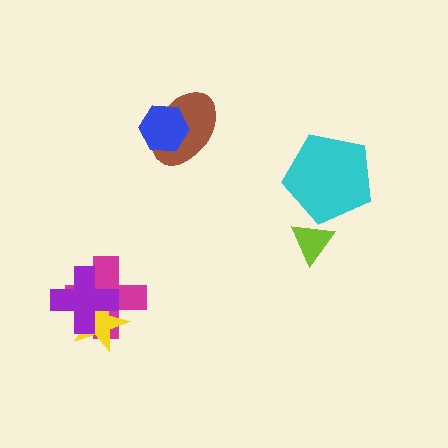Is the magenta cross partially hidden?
Yes, it is partially covered by another shape.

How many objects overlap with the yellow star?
2 objects overlap with the yellow star.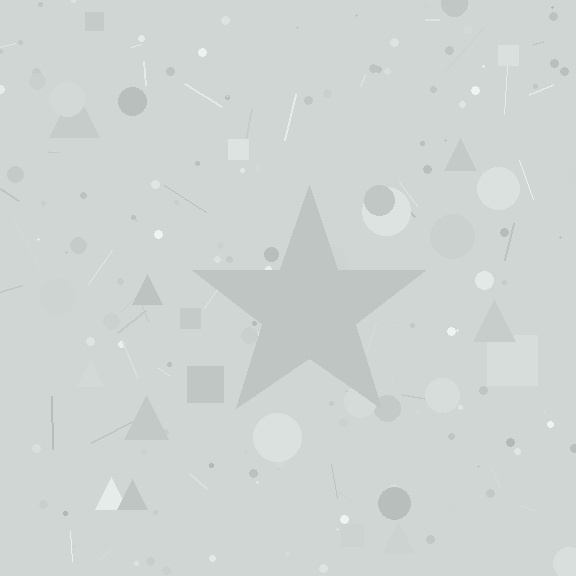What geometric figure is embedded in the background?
A star is embedded in the background.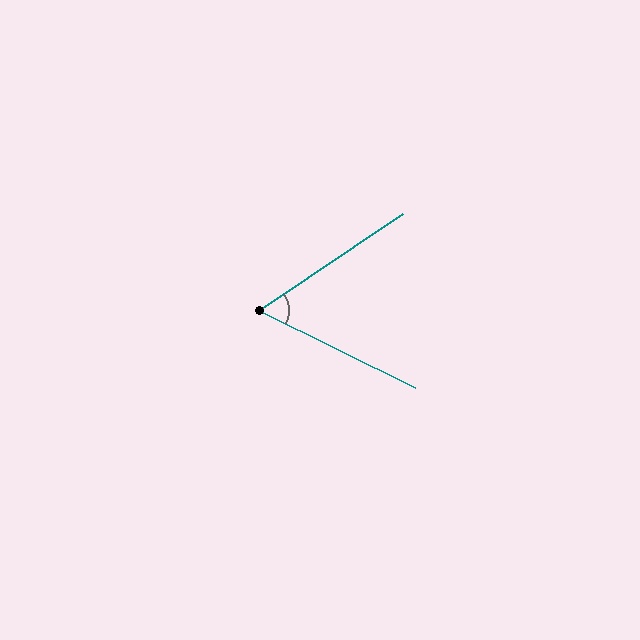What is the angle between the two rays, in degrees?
Approximately 60 degrees.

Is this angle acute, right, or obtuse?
It is acute.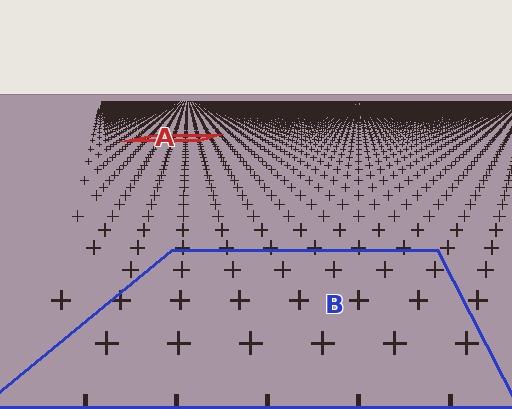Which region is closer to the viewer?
Region B is closer. The texture elements there are larger and more spread out.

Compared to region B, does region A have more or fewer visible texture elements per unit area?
Region A has more texture elements per unit area — they are packed more densely because it is farther away.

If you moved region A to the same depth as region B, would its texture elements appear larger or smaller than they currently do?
They would appear larger. At a closer depth, the same texture elements are projected at a bigger on-screen size.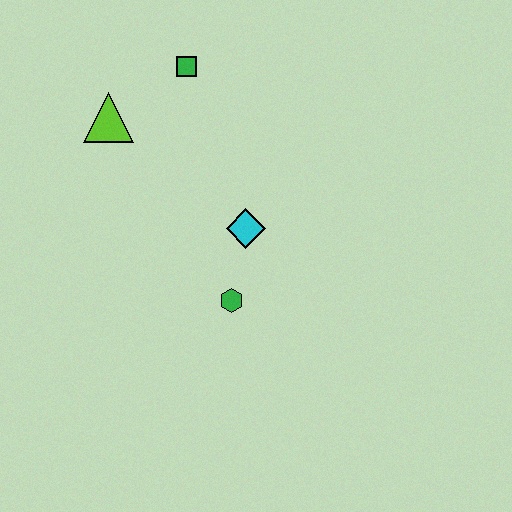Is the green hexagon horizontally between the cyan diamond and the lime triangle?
Yes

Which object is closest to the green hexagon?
The cyan diamond is closest to the green hexagon.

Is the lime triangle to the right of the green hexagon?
No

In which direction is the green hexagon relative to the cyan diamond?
The green hexagon is below the cyan diamond.